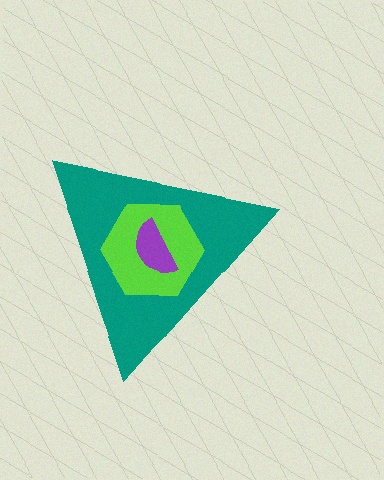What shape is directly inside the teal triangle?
The lime hexagon.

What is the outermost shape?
The teal triangle.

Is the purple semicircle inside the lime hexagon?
Yes.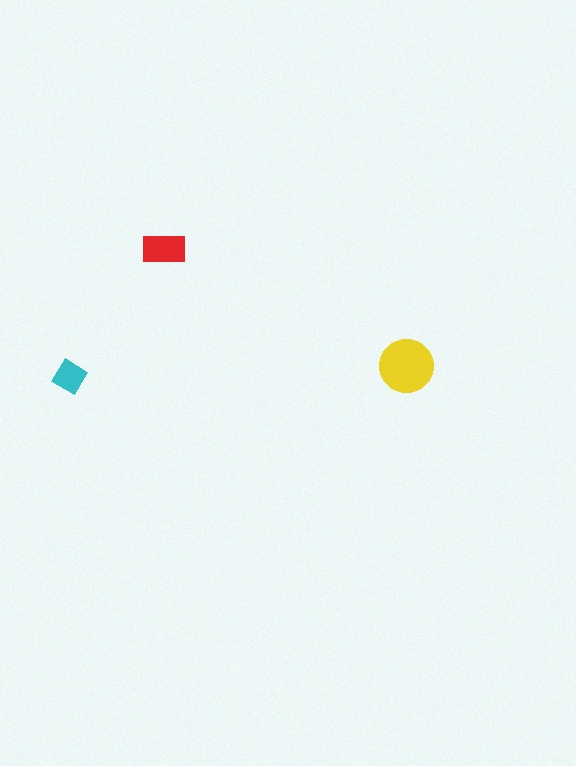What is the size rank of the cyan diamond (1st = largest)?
3rd.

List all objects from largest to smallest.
The yellow circle, the red rectangle, the cyan diamond.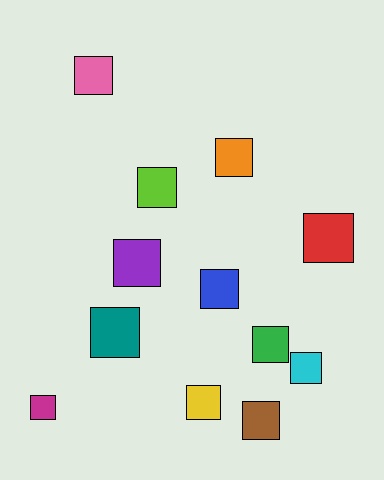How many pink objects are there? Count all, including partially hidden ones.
There is 1 pink object.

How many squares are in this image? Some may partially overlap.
There are 12 squares.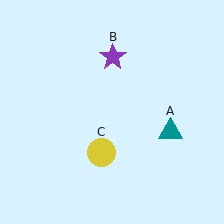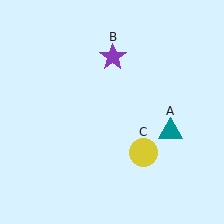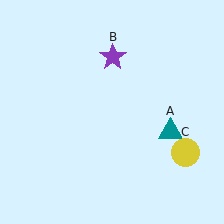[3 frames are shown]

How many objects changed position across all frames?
1 object changed position: yellow circle (object C).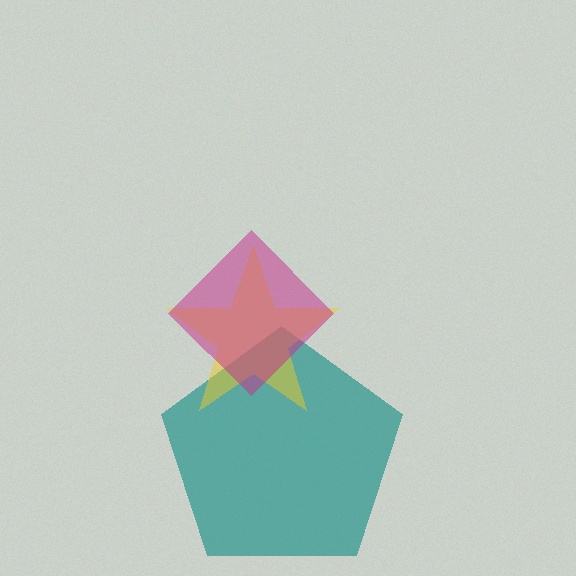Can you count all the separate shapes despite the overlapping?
Yes, there are 3 separate shapes.